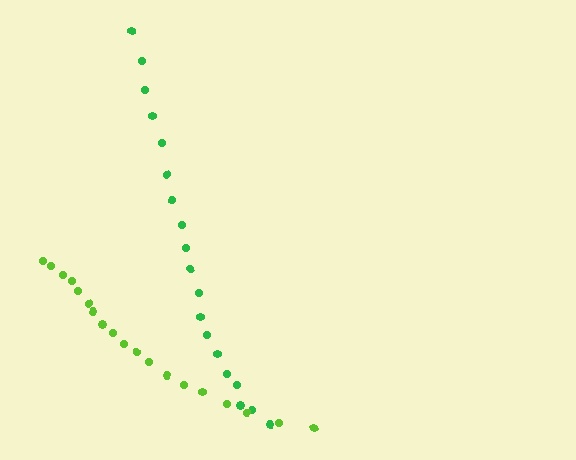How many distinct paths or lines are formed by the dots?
There are 2 distinct paths.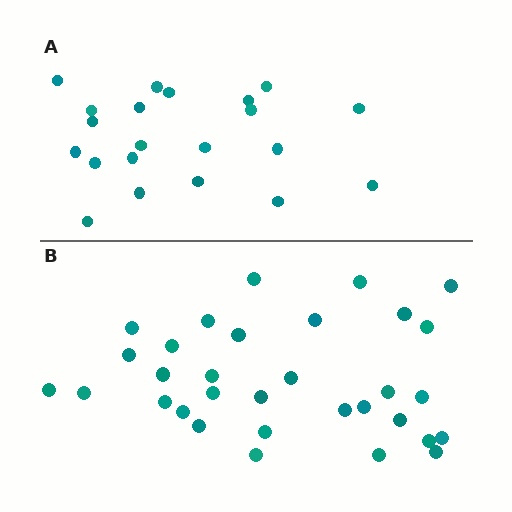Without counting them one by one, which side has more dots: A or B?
Region B (the bottom region) has more dots.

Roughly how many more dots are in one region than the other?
Region B has roughly 12 or so more dots than region A.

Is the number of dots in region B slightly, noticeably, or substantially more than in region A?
Region B has substantially more. The ratio is roughly 1.5 to 1.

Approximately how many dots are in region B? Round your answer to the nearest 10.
About 30 dots. (The exact count is 32, which rounds to 30.)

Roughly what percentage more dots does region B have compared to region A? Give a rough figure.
About 50% more.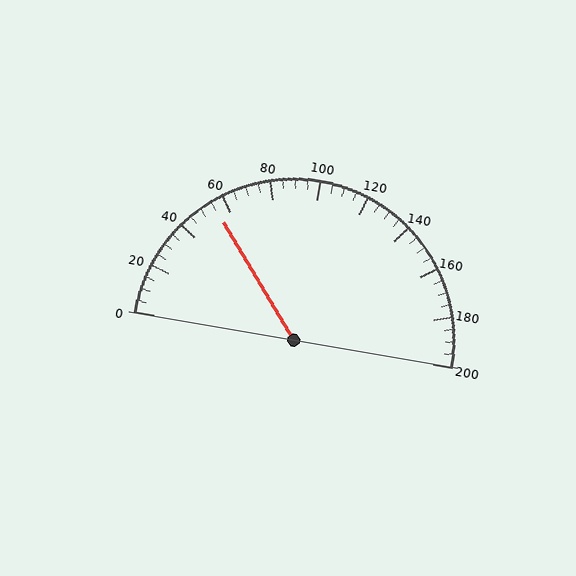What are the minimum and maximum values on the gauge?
The gauge ranges from 0 to 200.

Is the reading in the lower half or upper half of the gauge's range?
The reading is in the lower half of the range (0 to 200).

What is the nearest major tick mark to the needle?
The nearest major tick mark is 60.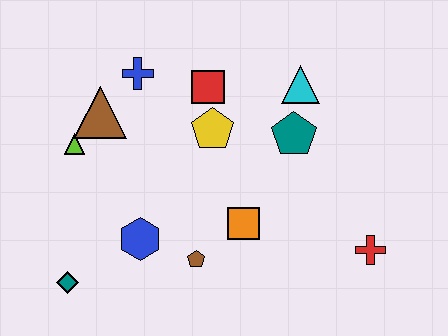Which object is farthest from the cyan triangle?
The teal diamond is farthest from the cyan triangle.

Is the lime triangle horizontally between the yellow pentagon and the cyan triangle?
No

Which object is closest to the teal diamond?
The blue hexagon is closest to the teal diamond.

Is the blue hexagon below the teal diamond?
No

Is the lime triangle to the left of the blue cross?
Yes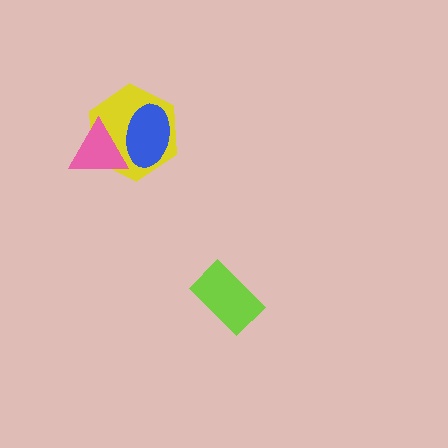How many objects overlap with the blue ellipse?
2 objects overlap with the blue ellipse.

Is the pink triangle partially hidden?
Yes, it is partially covered by another shape.